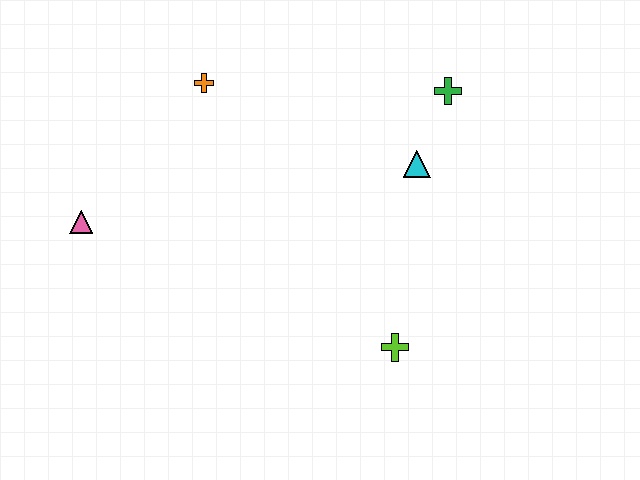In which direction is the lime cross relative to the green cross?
The lime cross is below the green cross.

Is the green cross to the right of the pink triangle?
Yes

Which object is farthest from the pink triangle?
The green cross is farthest from the pink triangle.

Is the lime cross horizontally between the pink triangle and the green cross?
Yes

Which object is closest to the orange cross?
The pink triangle is closest to the orange cross.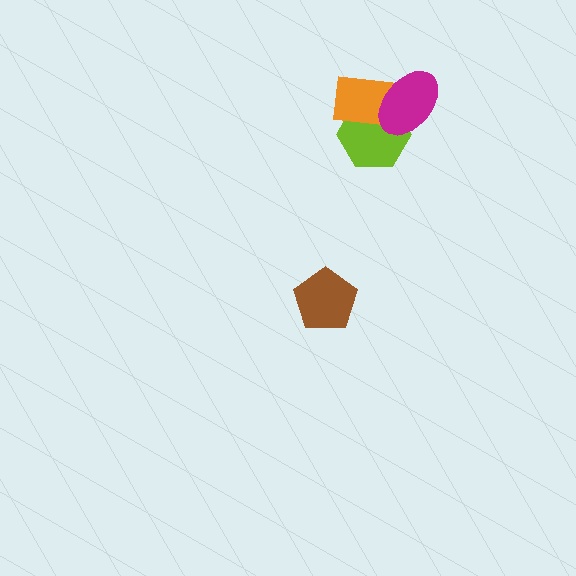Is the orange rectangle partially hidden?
Yes, it is partially covered by another shape.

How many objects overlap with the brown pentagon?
0 objects overlap with the brown pentagon.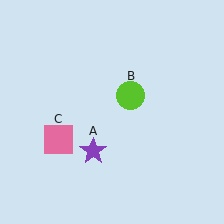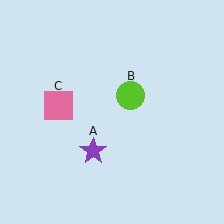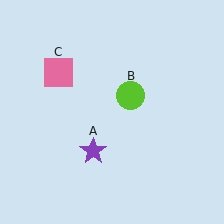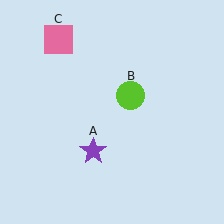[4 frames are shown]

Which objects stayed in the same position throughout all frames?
Purple star (object A) and lime circle (object B) remained stationary.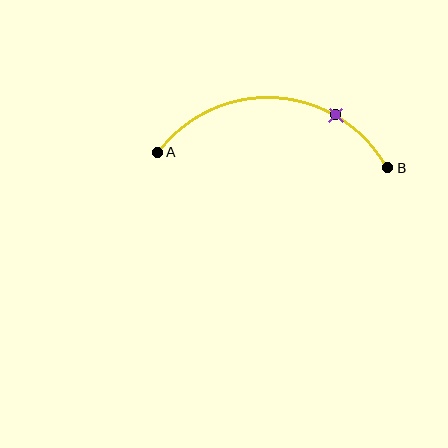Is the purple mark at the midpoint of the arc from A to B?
No. The purple mark lies on the arc but is closer to endpoint B. The arc midpoint would be at the point on the curve equidistant along the arc from both A and B.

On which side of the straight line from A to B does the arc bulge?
The arc bulges above the straight line connecting A and B.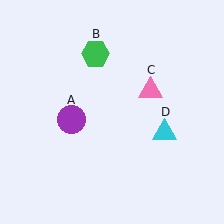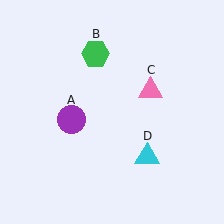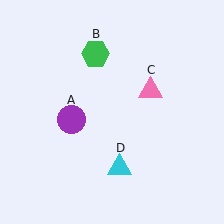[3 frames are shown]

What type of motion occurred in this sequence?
The cyan triangle (object D) rotated clockwise around the center of the scene.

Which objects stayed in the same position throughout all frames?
Purple circle (object A) and green hexagon (object B) and pink triangle (object C) remained stationary.